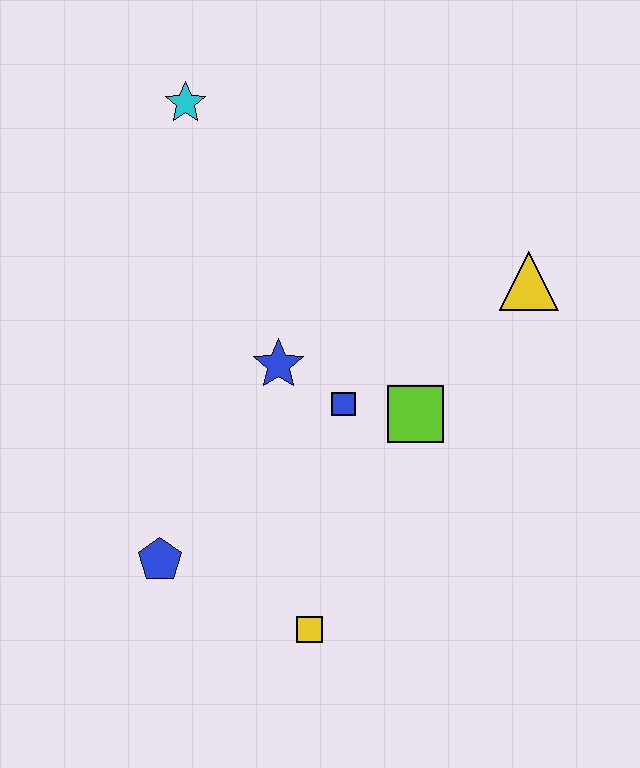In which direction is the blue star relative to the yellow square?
The blue star is above the yellow square.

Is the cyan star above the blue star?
Yes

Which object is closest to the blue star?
The blue square is closest to the blue star.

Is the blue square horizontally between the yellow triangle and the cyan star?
Yes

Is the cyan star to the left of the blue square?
Yes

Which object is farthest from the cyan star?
The yellow square is farthest from the cyan star.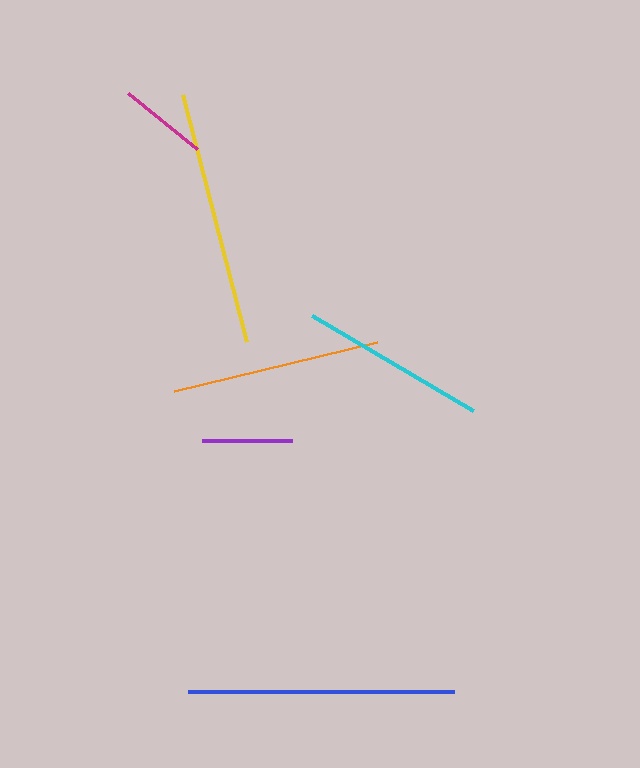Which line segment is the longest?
The blue line is the longest at approximately 266 pixels.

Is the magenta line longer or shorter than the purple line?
The purple line is longer than the magenta line.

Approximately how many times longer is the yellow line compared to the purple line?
The yellow line is approximately 2.8 times the length of the purple line.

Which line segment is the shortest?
The magenta line is the shortest at approximately 89 pixels.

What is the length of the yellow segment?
The yellow segment is approximately 255 pixels long.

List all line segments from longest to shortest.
From longest to shortest: blue, yellow, orange, cyan, purple, magenta.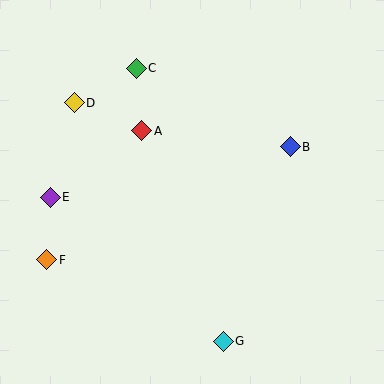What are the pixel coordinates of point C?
Point C is at (136, 68).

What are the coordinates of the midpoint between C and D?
The midpoint between C and D is at (105, 85).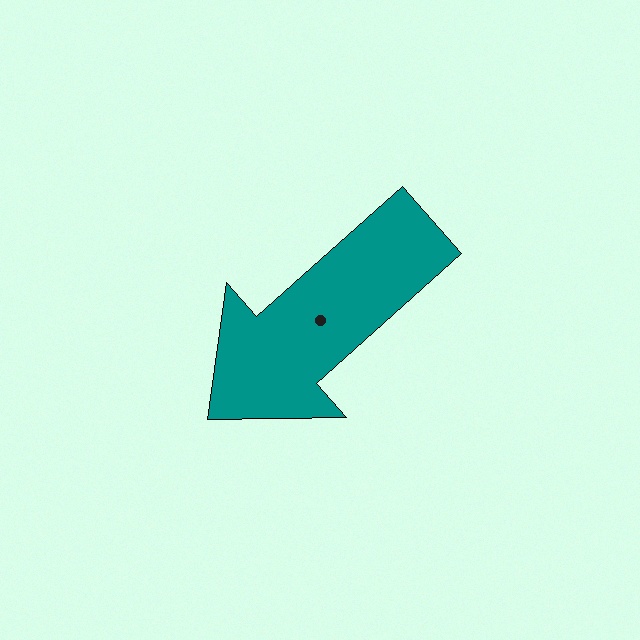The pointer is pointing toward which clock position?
Roughly 8 o'clock.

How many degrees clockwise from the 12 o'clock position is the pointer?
Approximately 228 degrees.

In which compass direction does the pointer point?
Southwest.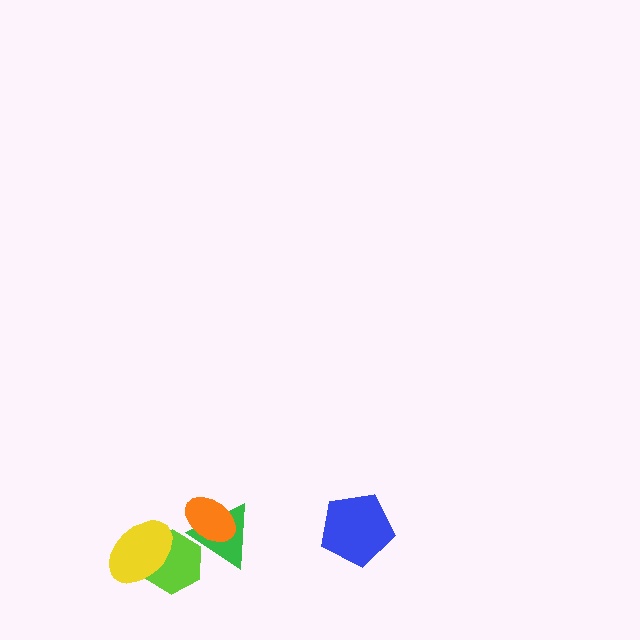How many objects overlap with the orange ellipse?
1 object overlaps with the orange ellipse.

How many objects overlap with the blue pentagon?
0 objects overlap with the blue pentagon.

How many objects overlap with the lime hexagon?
2 objects overlap with the lime hexagon.